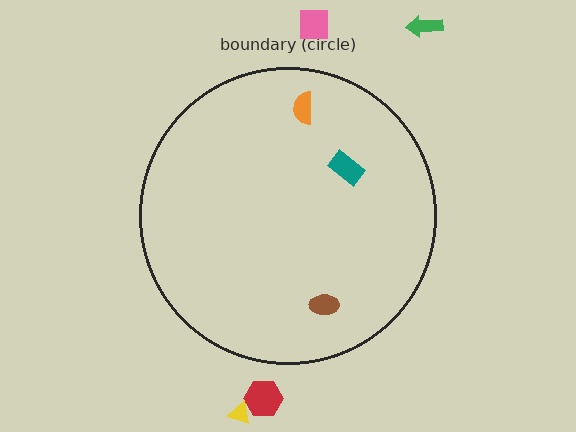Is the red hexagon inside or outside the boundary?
Outside.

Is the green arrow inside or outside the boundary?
Outside.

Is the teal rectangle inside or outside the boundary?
Inside.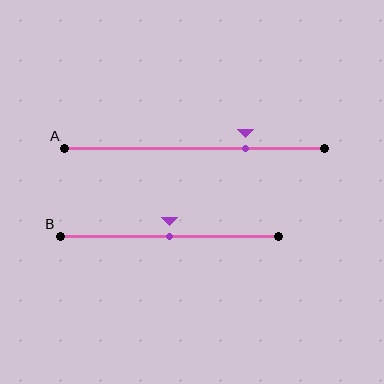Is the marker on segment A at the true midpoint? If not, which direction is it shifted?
No, the marker on segment A is shifted to the right by about 20% of the segment length.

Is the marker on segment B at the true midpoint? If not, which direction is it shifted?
Yes, the marker on segment B is at the true midpoint.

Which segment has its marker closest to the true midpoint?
Segment B has its marker closest to the true midpoint.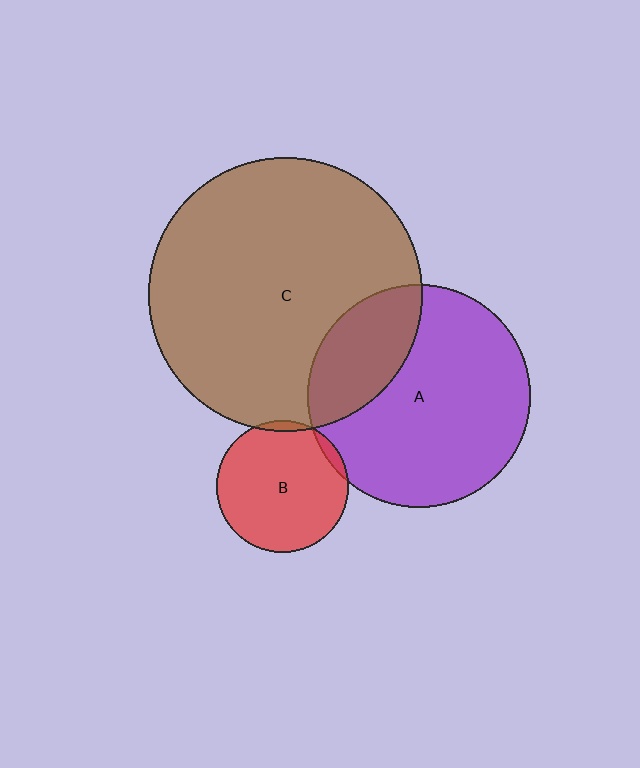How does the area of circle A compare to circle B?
Approximately 2.9 times.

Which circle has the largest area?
Circle C (brown).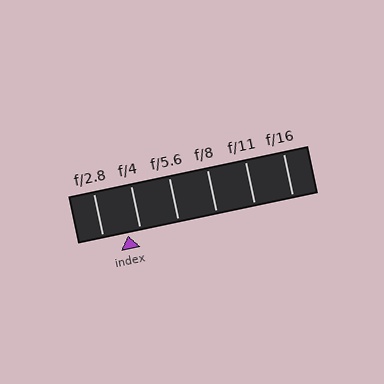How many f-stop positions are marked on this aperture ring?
There are 6 f-stop positions marked.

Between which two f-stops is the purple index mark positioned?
The index mark is between f/2.8 and f/4.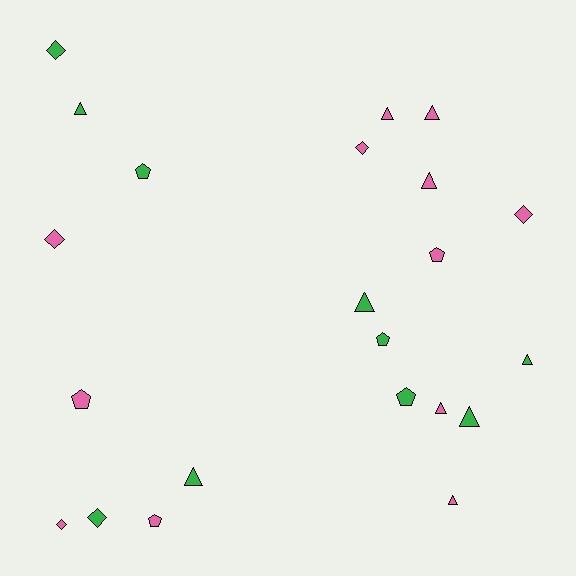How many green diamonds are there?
There are 2 green diamonds.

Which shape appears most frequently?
Triangle, with 10 objects.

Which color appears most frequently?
Pink, with 12 objects.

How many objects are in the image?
There are 22 objects.